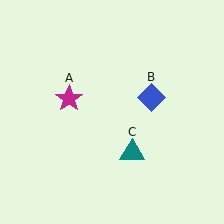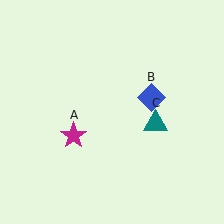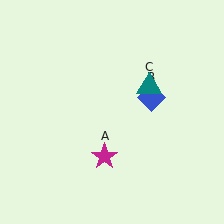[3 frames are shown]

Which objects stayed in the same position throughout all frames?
Blue diamond (object B) remained stationary.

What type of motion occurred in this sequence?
The magenta star (object A), teal triangle (object C) rotated counterclockwise around the center of the scene.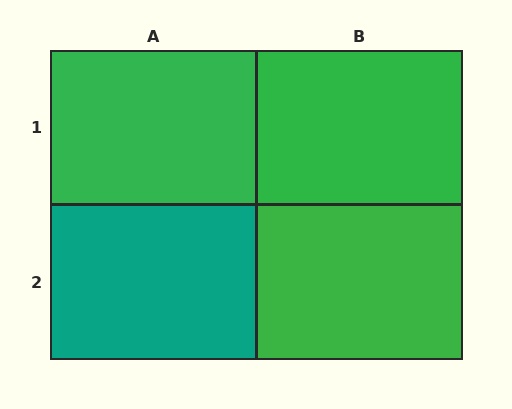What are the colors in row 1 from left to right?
Green, green.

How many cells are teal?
1 cell is teal.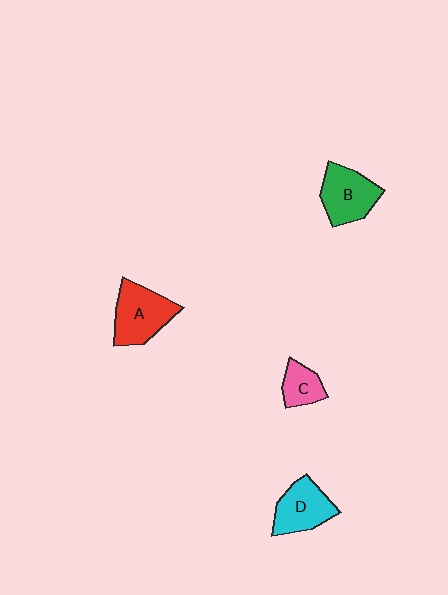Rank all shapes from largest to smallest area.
From largest to smallest: A (red), B (green), D (cyan), C (pink).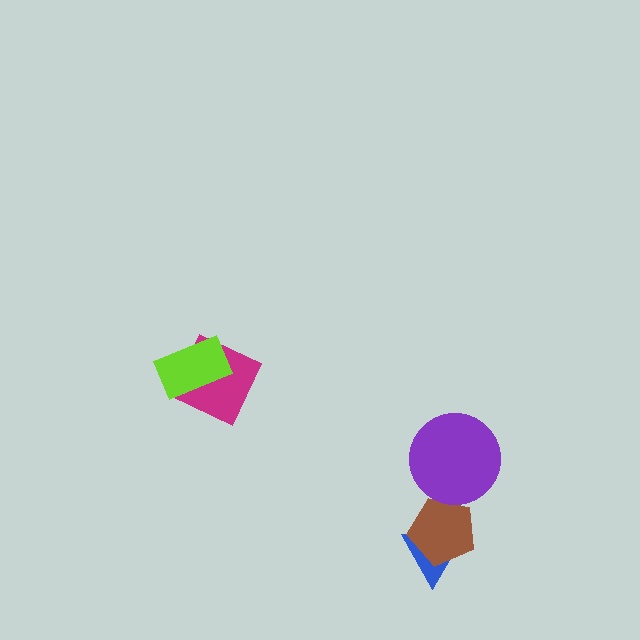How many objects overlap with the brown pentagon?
1 object overlaps with the brown pentagon.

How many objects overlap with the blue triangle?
1 object overlaps with the blue triangle.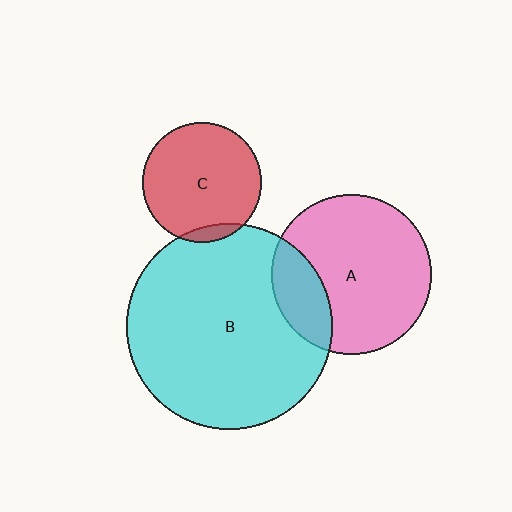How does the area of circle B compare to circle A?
Approximately 1.7 times.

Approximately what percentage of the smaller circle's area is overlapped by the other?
Approximately 20%.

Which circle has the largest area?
Circle B (cyan).